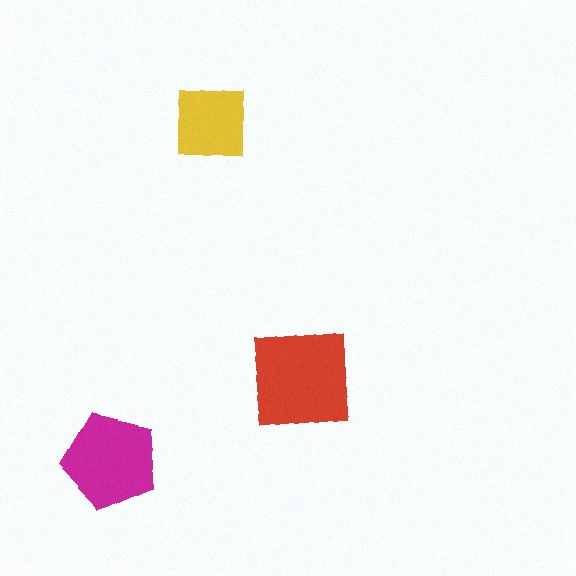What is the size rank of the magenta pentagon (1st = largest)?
2nd.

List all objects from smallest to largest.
The yellow square, the magenta pentagon, the red square.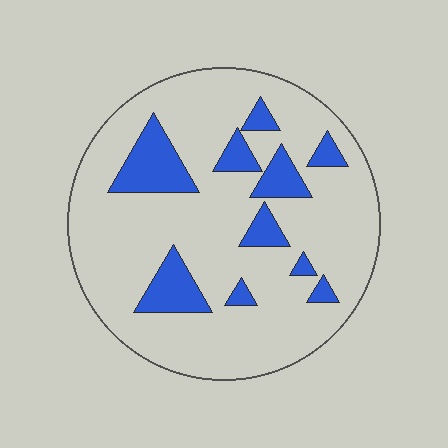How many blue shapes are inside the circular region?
10.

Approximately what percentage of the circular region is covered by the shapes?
Approximately 20%.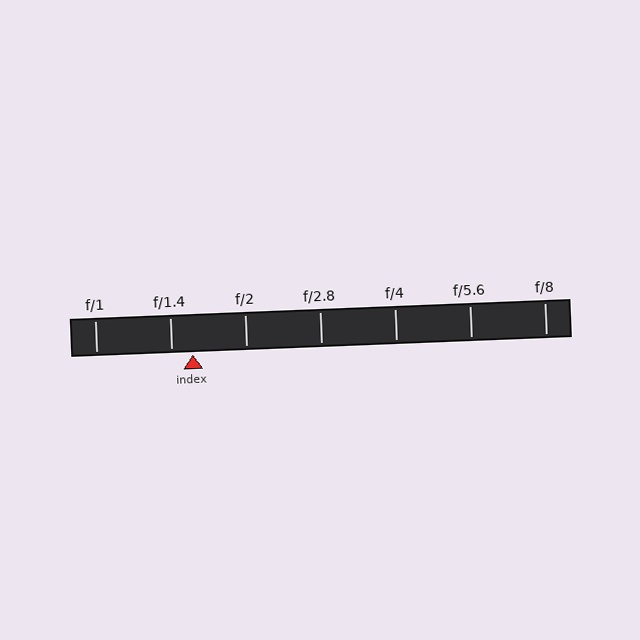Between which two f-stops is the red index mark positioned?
The index mark is between f/1.4 and f/2.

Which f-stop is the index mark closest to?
The index mark is closest to f/1.4.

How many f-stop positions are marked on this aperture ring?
There are 7 f-stop positions marked.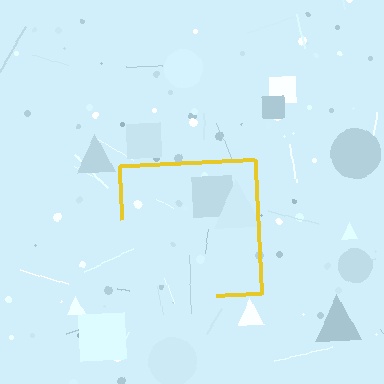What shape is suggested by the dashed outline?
The dashed outline suggests a square.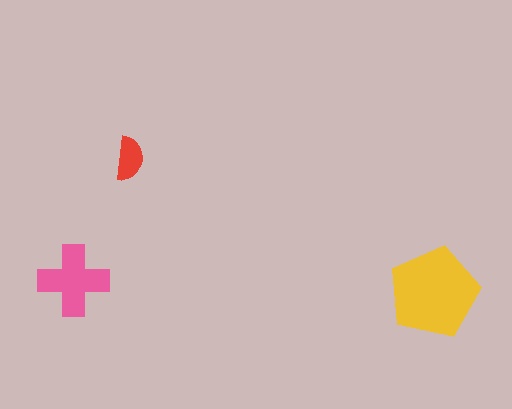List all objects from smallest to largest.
The red semicircle, the pink cross, the yellow pentagon.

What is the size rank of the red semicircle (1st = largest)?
3rd.